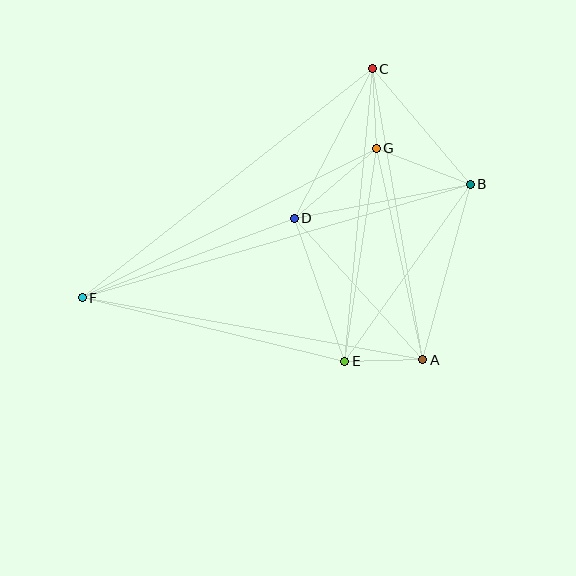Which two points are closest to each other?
Points A and E are closest to each other.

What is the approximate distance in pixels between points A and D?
The distance between A and D is approximately 191 pixels.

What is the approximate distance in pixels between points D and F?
The distance between D and F is approximately 226 pixels.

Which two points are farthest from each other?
Points B and F are farthest from each other.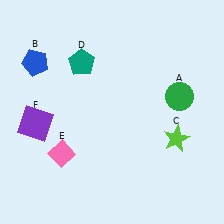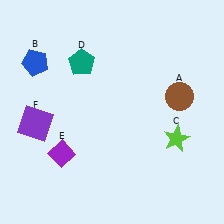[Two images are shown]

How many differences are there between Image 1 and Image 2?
There are 2 differences between the two images.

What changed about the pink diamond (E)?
In Image 1, E is pink. In Image 2, it changed to purple.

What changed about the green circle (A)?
In Image 1, A is green. In Image 2, it changed to brown.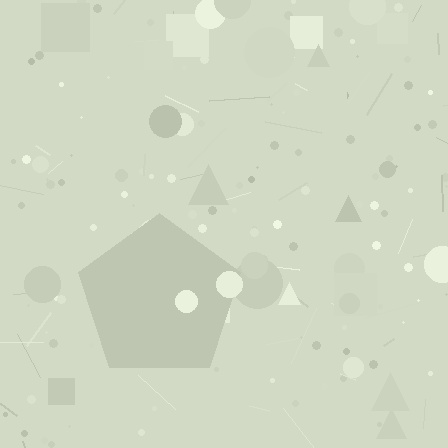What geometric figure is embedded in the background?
A pentagon is embedded in the background.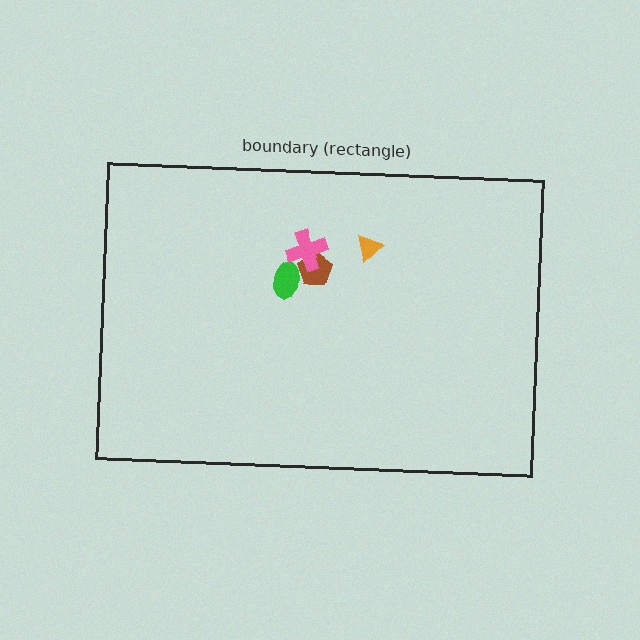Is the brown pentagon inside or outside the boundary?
Inside.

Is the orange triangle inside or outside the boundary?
Inside.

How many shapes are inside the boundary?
4 inside, 0 outside.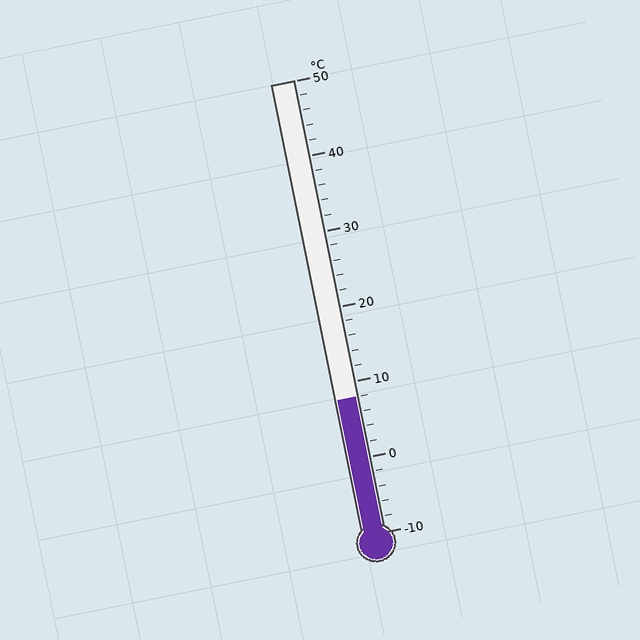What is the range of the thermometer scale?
The thermometer scale ranges from -10°C to 50°C.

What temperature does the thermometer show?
The thermometer shows approximately 8°C.